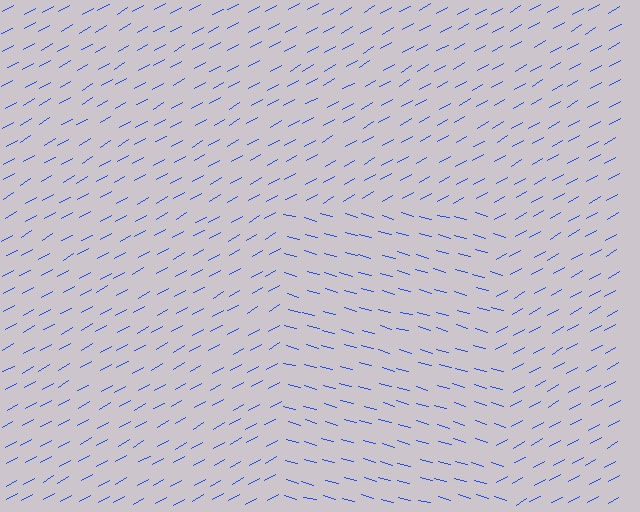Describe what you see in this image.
The image is filled with small blue line segments. A rectangle region in the image has lines oriented differently from the surrounding lines, creating a visible texture boundary.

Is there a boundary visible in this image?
Yes, there is a texture boundary formed by a change in line orientation.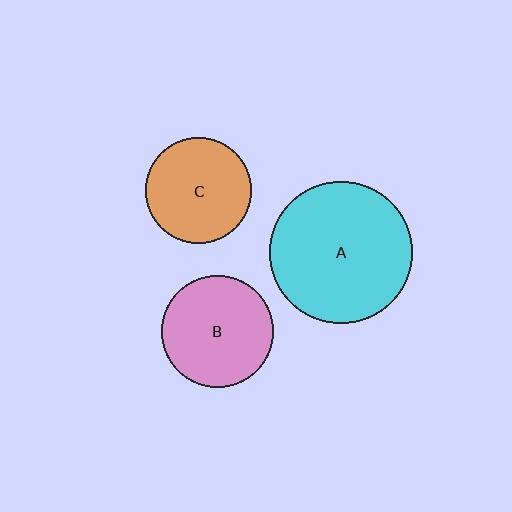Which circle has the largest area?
Circle A (cyan).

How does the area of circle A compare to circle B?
Approximately 1.6 times.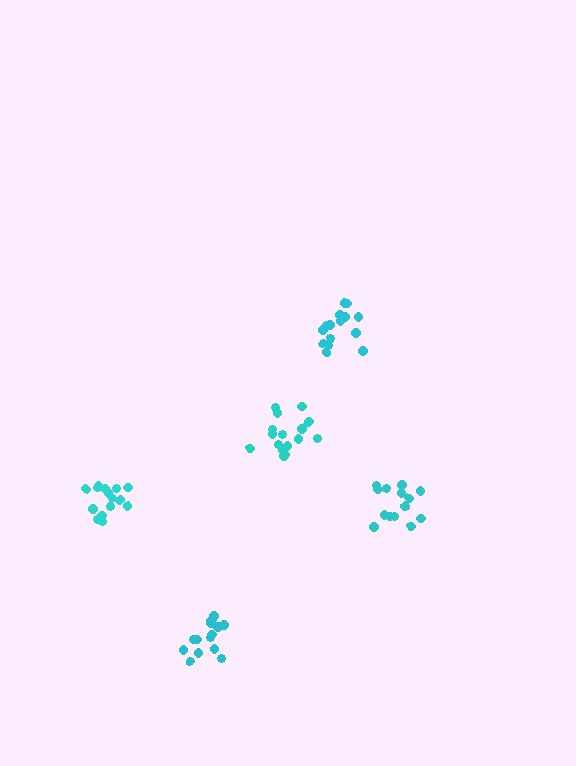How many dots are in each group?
Group 1: 15 dots, Group 2: 16 dots, Group 3: 14 dots, Group 4: 15 dots, Group 5: 16 dots (76 total).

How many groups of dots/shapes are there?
There are 5 groups.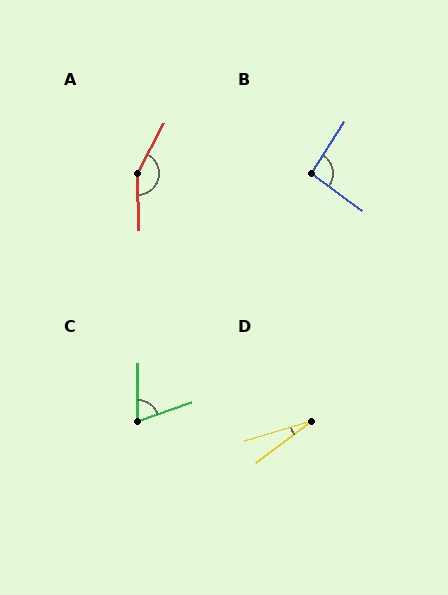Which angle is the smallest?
D, at approximately 20 degrees.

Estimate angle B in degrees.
Approximately 94 degrees.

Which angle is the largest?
A, at approximately 151 degrees.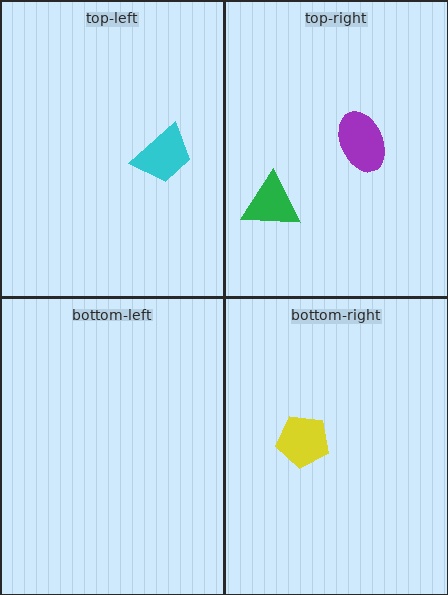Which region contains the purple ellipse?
The top-right region.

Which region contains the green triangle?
The top-right region.